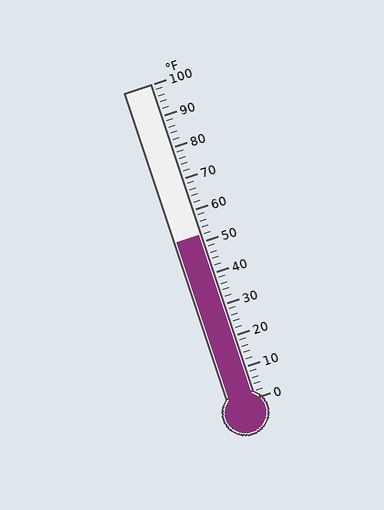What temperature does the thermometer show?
The thermometer shows approximately 52°F.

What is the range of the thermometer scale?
The thermometer scale ranges from 0°F to 100°F.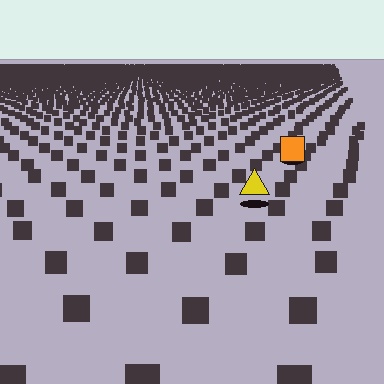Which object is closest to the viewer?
The yellow triangle is closest. The texture marks near it are larger and more spread out.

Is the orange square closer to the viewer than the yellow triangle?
No. The yellow triangle is closer — you can tell from the texture gradient: the ground texture is coarser near it.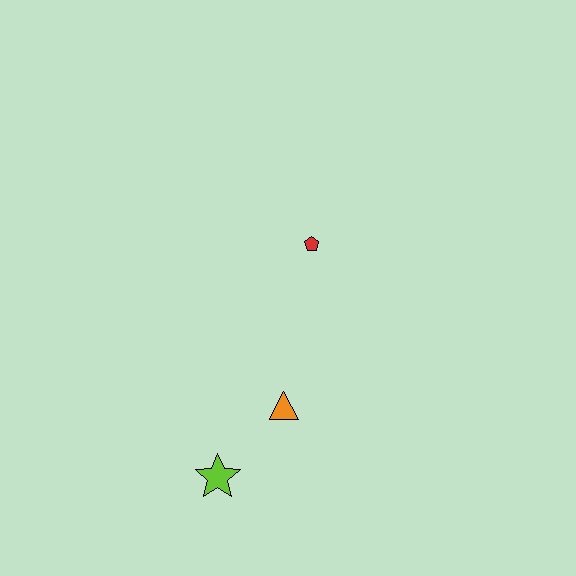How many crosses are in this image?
There are no crosses.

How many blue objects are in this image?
There are no blue objects.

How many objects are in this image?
There are 3 objects.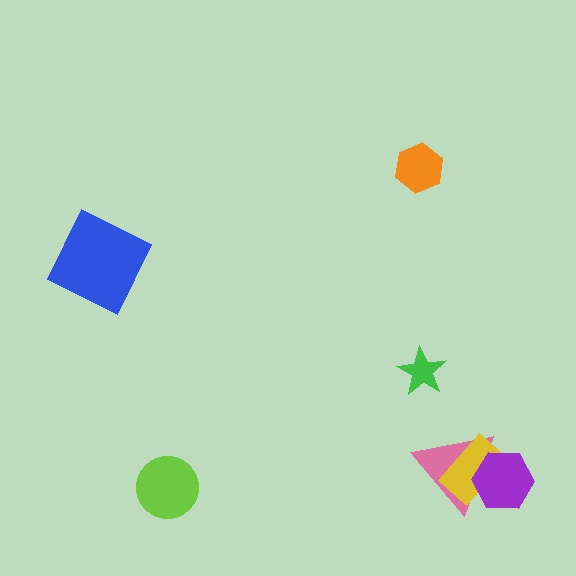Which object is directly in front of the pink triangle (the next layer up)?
The yellow rectangle is directly in front of the pink triangle.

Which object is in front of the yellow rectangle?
The purple hexagon is in front of the yellow rectangle.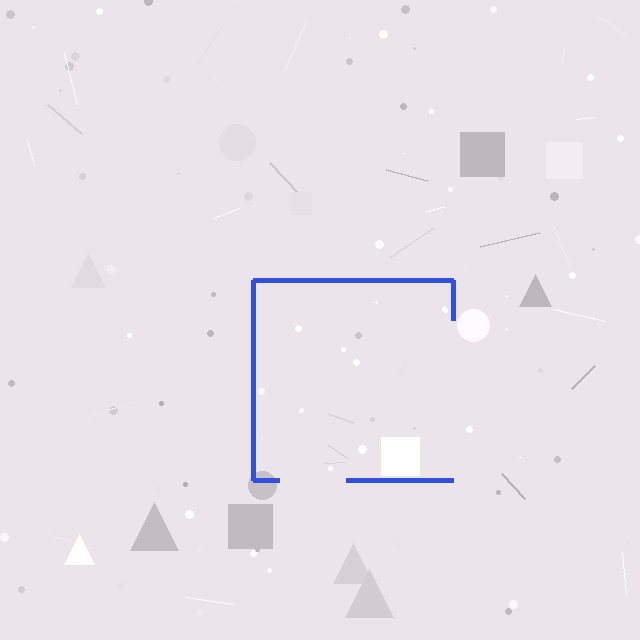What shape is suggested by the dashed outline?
The dashed outline suggests a square.